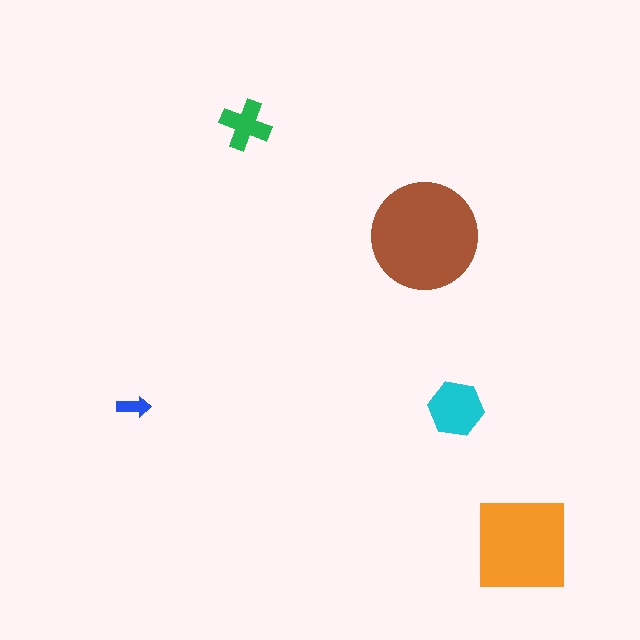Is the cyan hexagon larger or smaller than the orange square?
Smaller.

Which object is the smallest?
The blue arrow.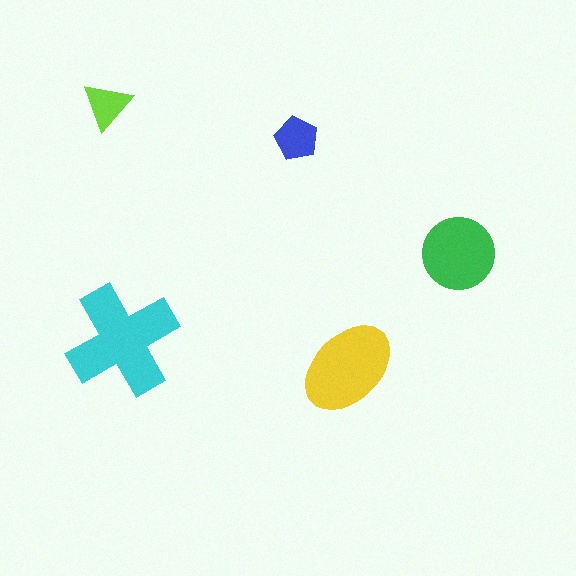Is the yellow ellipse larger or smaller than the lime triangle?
Larger.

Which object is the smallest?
The lime triangle.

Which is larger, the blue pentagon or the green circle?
The green circle.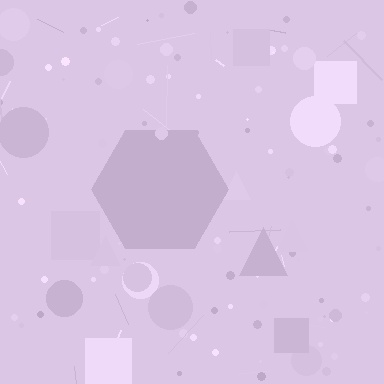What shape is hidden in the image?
A hexagon is hidden in the image.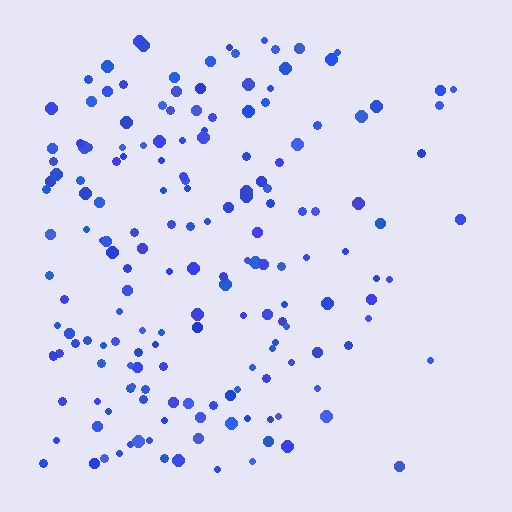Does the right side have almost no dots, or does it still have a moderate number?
Still a moderate number, just noticeably fewer than the left.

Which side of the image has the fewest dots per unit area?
The right.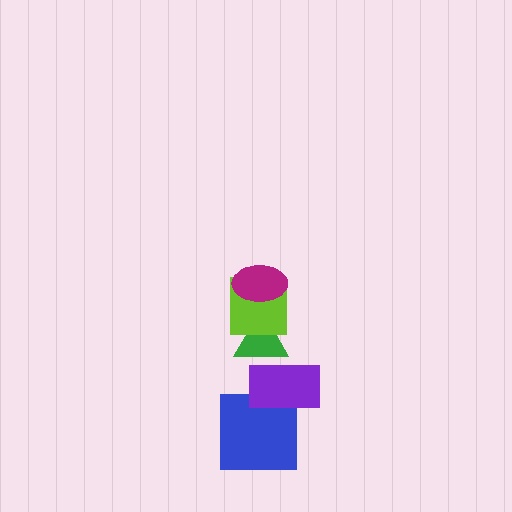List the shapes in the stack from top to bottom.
From top to bottom: the magenta ellipse, the lime square, the green triangle, the purple rectangle, the blue square.